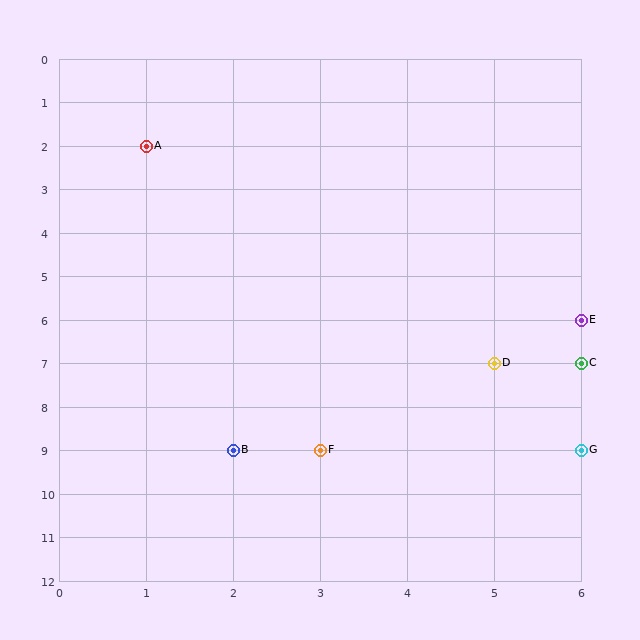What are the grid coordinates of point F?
Point F is at grid coordinates (3, 9).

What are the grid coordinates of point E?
Point E is at grid coordinates (6, 6).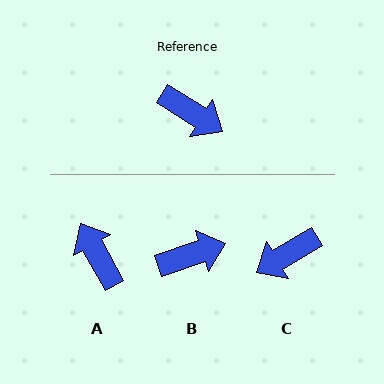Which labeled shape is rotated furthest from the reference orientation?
A, about 151 degrees away.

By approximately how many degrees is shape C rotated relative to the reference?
Approximately 118 degrees clockwise.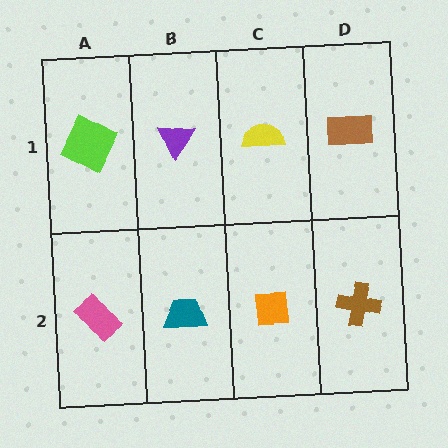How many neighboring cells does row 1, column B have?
3.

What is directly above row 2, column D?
A brown rectangle.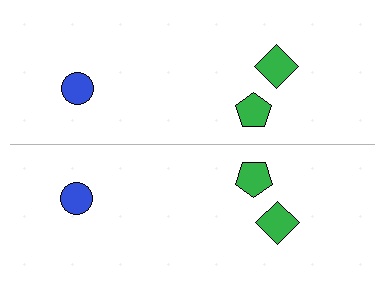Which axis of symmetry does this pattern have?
The pattern has a horizontal axis of symmetry running through the center of the image.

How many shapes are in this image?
There are 6 shapes in this image.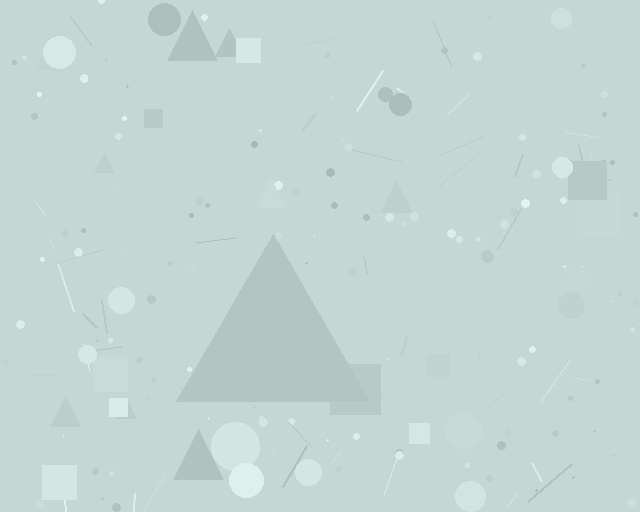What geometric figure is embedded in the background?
A triangle is embedded in the background.